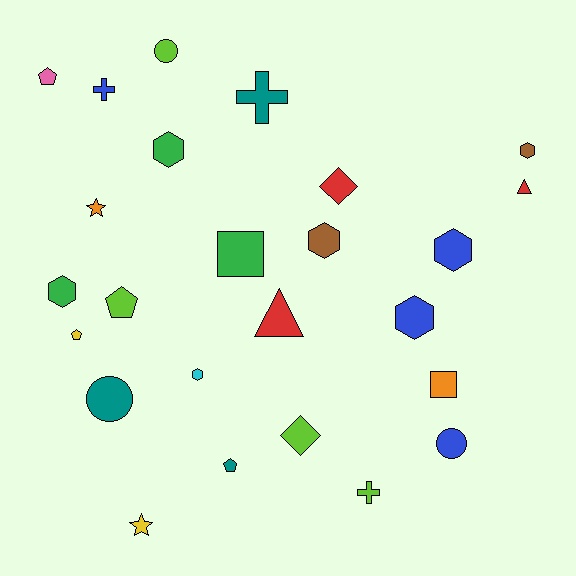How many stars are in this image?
There are 2 stars.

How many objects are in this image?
There are 25 objects.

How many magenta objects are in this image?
There are no magenta objects.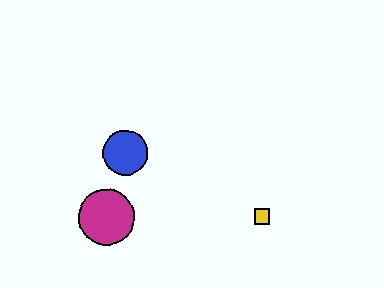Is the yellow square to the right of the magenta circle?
Yes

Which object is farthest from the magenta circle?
The yellow square is farthest from the magenta circle.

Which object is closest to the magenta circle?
The blue circle is closest to the magenta circle.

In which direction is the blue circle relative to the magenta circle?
The blue circle is above the magenta circle.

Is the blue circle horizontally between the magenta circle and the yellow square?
Yes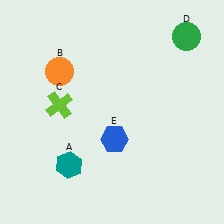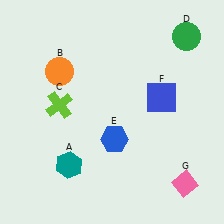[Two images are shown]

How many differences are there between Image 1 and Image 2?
There are 2 differences between the two images.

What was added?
A blue square (F), a pink diamond (G) were added in Image 2.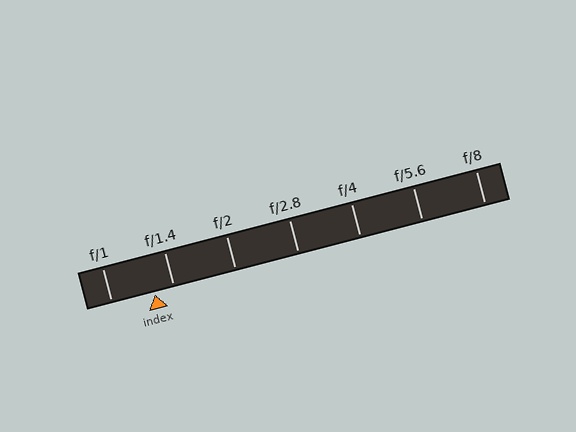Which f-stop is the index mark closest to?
The index mark is closest to f/1.4.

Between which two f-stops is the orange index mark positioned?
The index mark is between f/1 and f/1.4.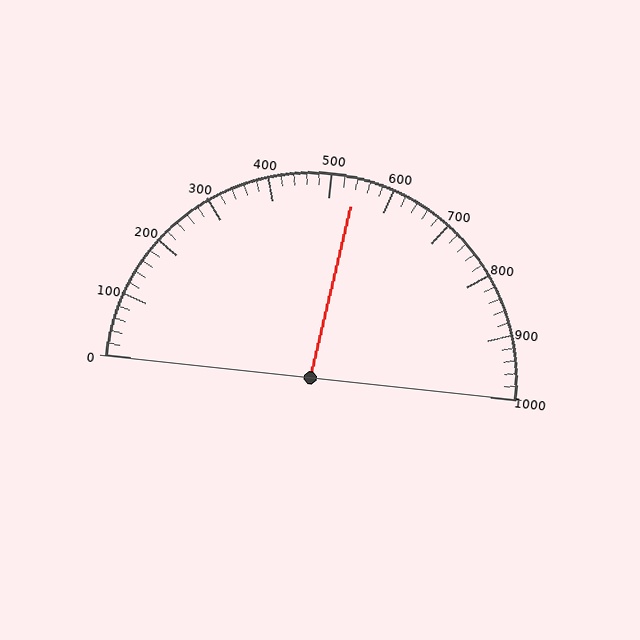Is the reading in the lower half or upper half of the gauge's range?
The reading is in the upper half of the range (0 to 1000).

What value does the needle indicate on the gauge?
The needle indicates approximately 540.